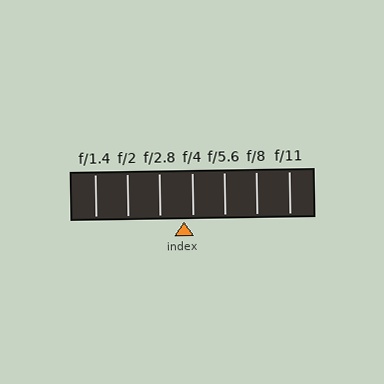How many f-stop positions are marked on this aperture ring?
There are 7 f-stop positions marked.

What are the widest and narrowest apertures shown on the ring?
The widest aperture shown is f/1.4 and the narrowest is f/11.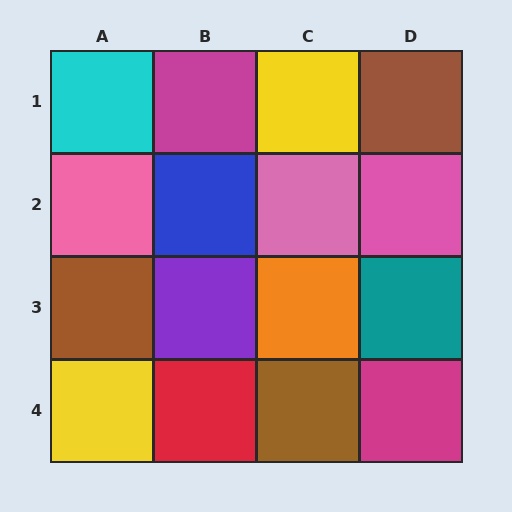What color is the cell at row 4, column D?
Magenta.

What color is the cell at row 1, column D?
Brown.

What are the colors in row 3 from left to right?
Brown, purple, orange, teal.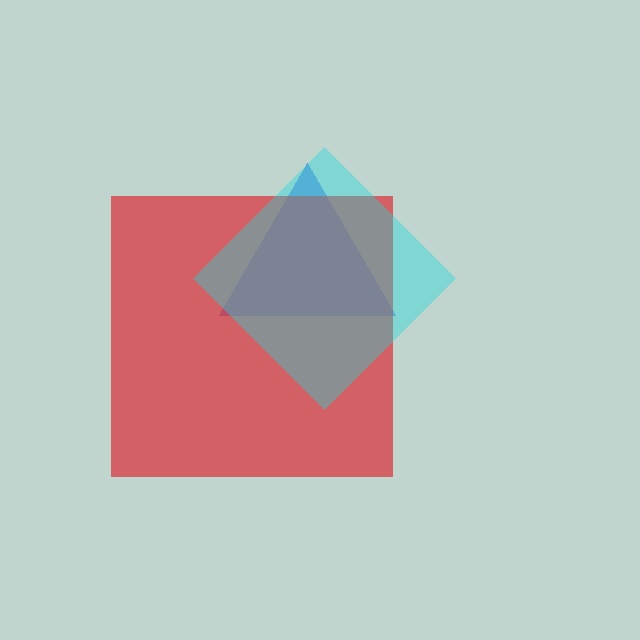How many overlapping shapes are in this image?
There are 3 overlapping shapes in the image.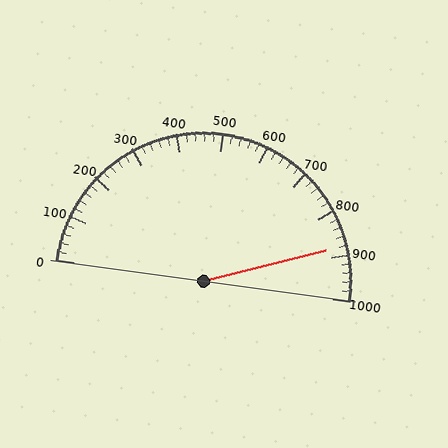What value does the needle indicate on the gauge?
The needle indicates approximately 880.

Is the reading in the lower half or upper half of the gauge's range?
The reading is in the upper half of the range (0 to 1000).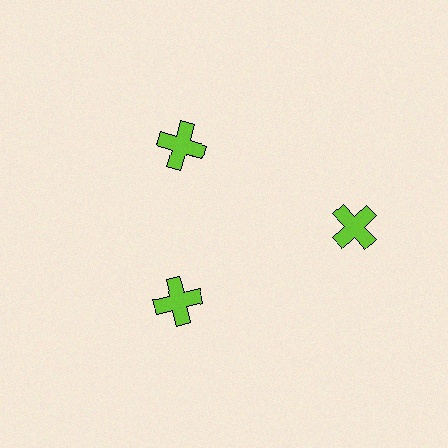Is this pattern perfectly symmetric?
No. The 3 lime crosses are arranged in a ring, but one element near the 3 o'clock position is pushed outward from the center, breaking the 3-fold rotational symmetry.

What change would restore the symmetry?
The symmetry would be restored by moving it inward, back onto the ring so that all 3 crosses sit at equal angles and equal distance from the center.